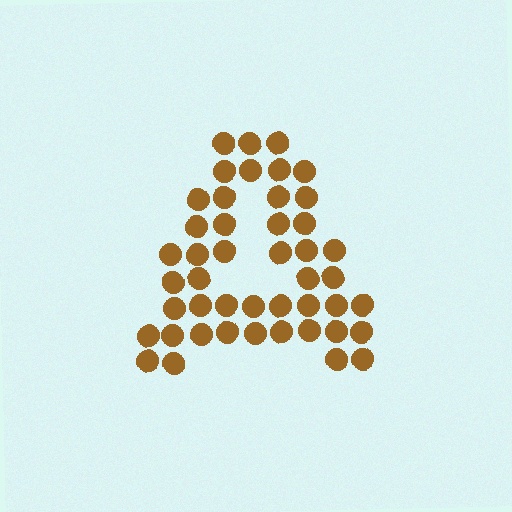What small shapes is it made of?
It is made of small circles.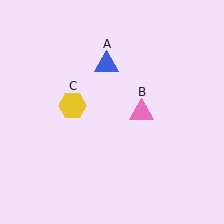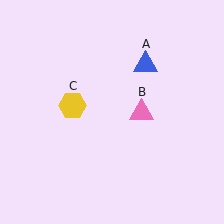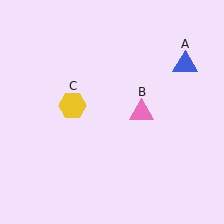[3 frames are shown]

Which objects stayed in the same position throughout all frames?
Pink triangle (object B) and yellow hexagon (object C) remained stationary.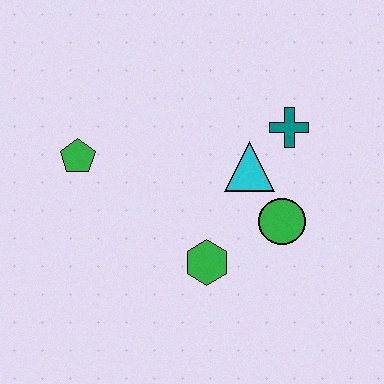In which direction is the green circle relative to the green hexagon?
The green circle is to the right of the green hexagon.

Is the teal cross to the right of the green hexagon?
Yes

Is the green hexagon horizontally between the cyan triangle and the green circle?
No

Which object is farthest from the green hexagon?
The green pentagon is farthest from the green hexagon.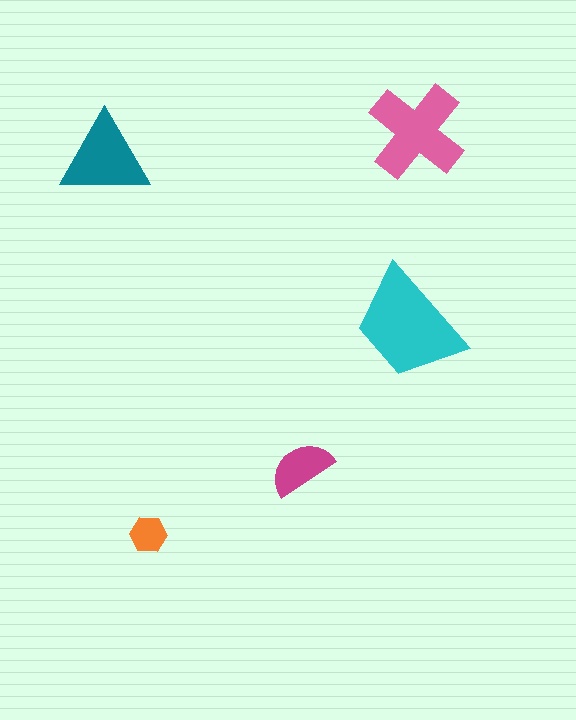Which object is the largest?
The cyan trapezoid.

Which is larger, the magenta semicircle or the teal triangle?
The teal triangle.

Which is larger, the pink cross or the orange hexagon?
The pink cross.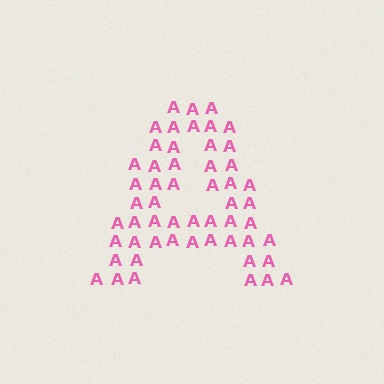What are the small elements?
The small elements are letter A's.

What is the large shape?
The large shape is the letter A.